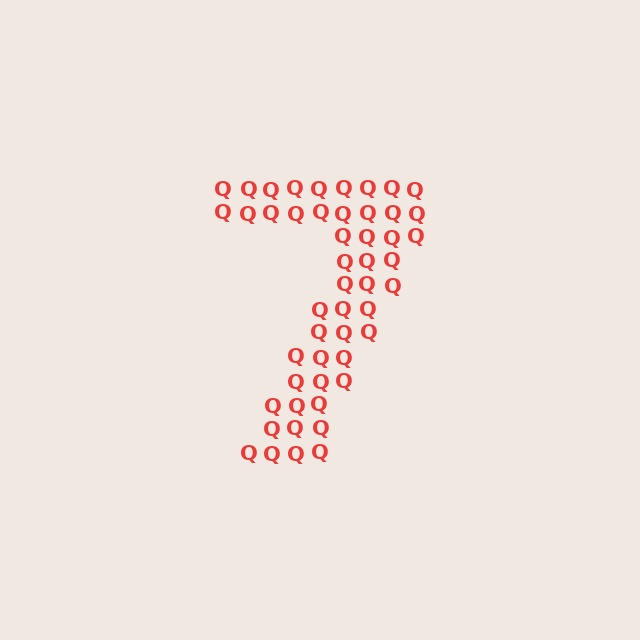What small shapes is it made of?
It is made of small letter Q's.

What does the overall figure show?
The overall figure shows the digit 7.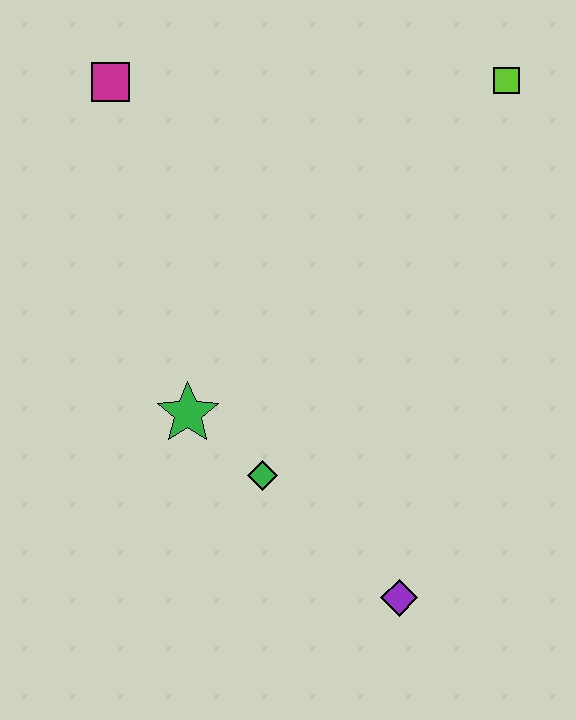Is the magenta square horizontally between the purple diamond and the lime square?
No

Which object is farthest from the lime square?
The purple diamond is farthest from the lime square.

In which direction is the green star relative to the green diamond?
The green star is to the left of the green diamond.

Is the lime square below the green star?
No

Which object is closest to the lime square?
The magenta square is closest to the lime square.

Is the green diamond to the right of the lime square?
No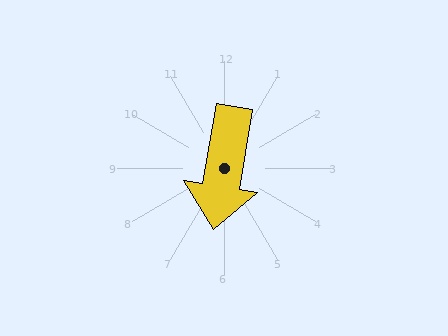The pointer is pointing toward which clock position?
Roughly 6 o'clock.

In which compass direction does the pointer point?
South.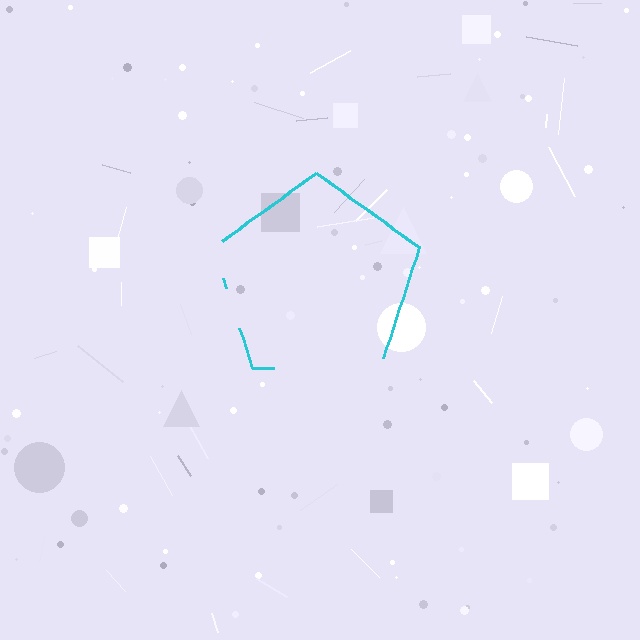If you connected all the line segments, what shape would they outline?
They would outline a pentagon.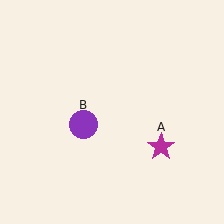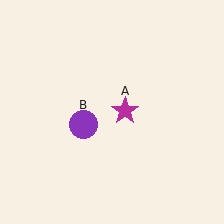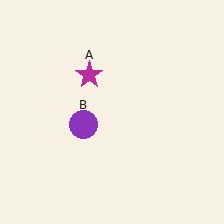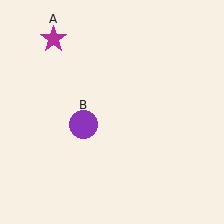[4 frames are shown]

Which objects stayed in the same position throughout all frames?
Purple circle (object B) remained stationary.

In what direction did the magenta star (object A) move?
The magenta star (object A) moved up and to the left.